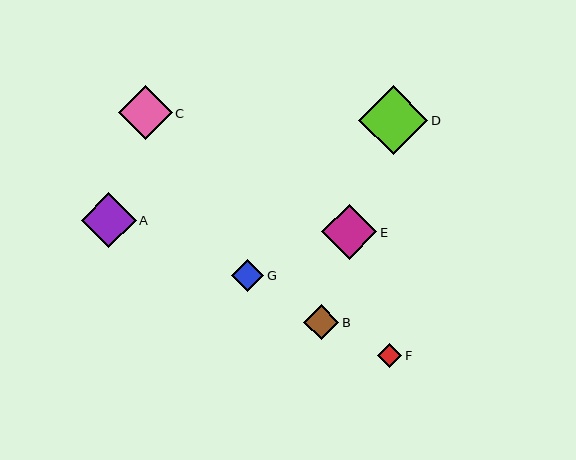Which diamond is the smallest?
Diamond F is the smallest with a size of approximately 24 pixels.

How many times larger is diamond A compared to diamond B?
Diamond A is approximately 1.6 times the size of diamond B.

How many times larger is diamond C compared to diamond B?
Diamond C is approximately 1.5 times the size of diamond B.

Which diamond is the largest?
Diamond D is the largest with a size of approximately 69 pixels.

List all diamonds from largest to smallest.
From largest to smallest: D, E, A, C, B, G, F.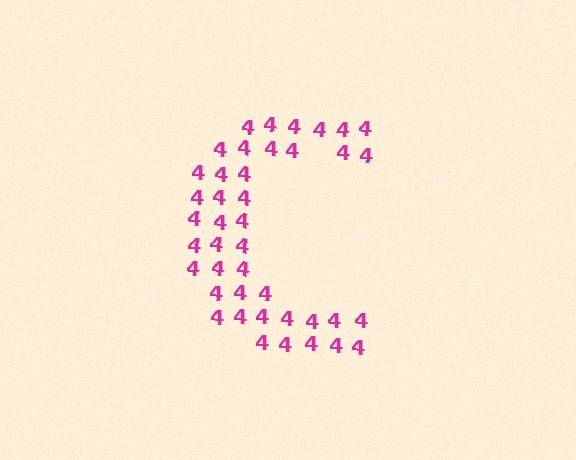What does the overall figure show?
The overall figure shows the letter C.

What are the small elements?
The small elements are digit 4's.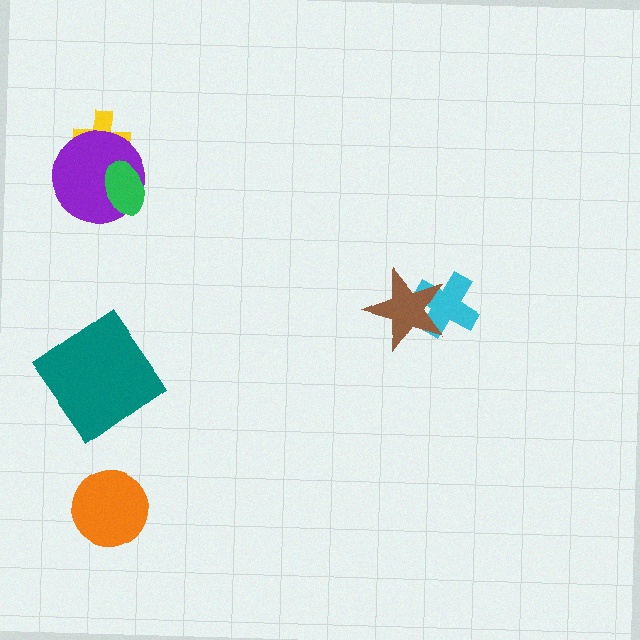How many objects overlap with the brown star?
1 object overlaps with the brown star.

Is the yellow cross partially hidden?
Yes, it is partially covered by another shape.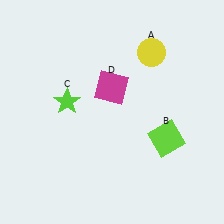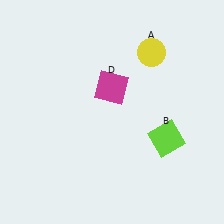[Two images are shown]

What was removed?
The lime star (C) was removed in Image 2.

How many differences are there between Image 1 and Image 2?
There is 1 difference between the two images.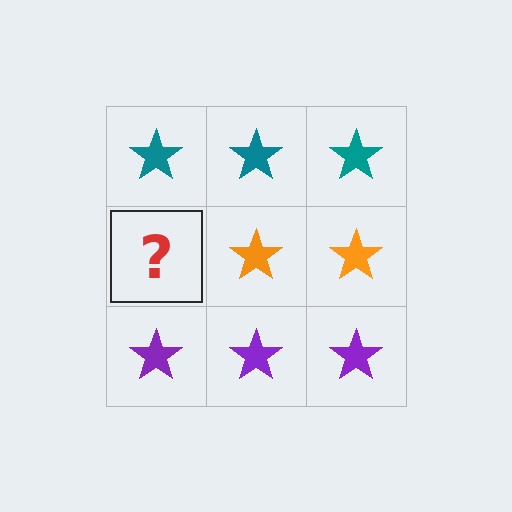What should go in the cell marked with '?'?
The missing cell should contain an orange star.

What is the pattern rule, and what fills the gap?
The rule is that each row has a consistent color. The gap should be filled with an orange star.